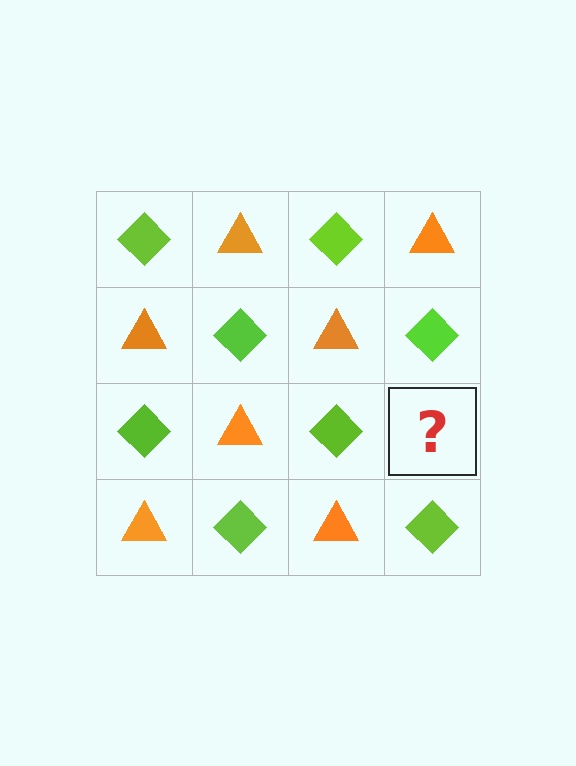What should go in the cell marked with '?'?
The missing cell should contain an orange triangle.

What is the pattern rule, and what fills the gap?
The rule is that it alternates lime diamond and orange triangle in a checkerboard pattern. The gap should be filled with an orange triangle.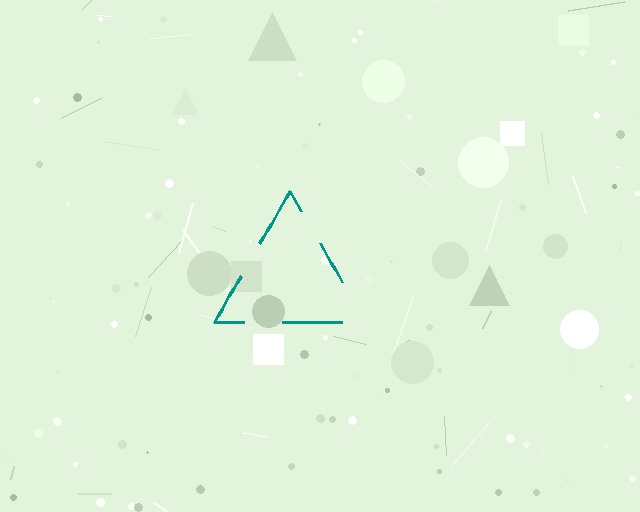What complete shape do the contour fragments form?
The contour fragments form a triangle.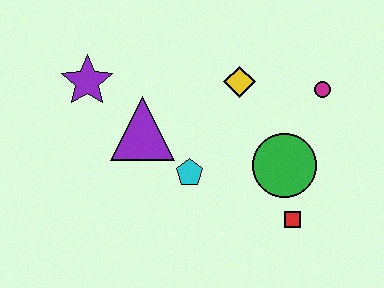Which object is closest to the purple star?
The purple triangle is closest to the purple star.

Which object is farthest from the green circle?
The purple star is farthest from the green circle.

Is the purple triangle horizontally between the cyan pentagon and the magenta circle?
No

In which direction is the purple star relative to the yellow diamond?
The purple star is to the left of the yellow diamond.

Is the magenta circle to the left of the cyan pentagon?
No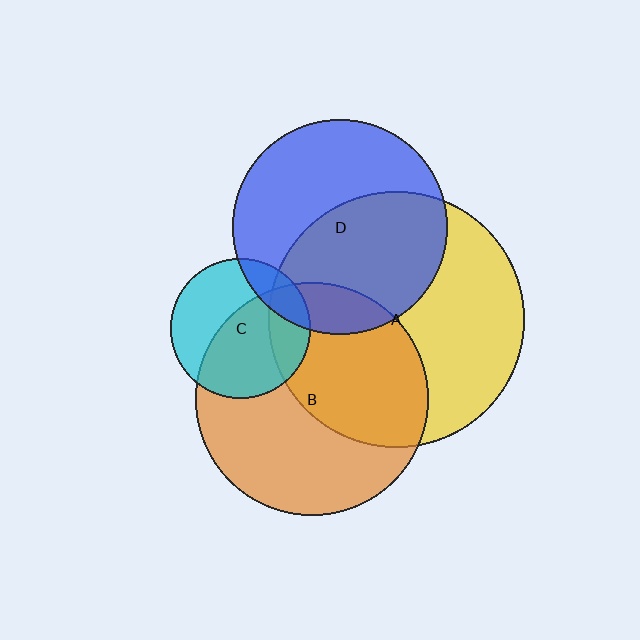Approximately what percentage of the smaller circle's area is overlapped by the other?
Approximately 15%.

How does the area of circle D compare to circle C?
Approximately 2.3 times.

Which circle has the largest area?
Circle A (yellow).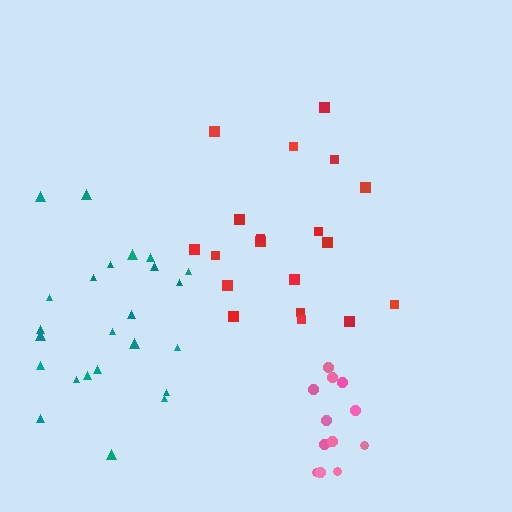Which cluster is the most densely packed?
Pink.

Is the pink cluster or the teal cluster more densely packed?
Pink.